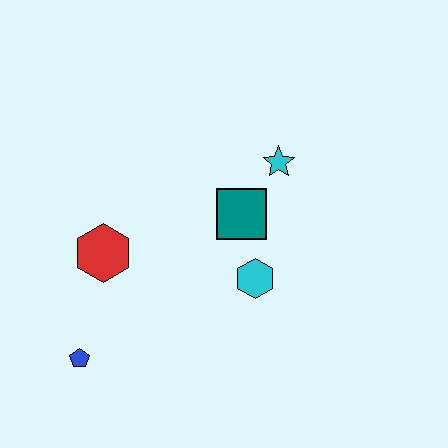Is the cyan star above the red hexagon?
Yes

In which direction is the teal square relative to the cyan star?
The teal square is below the cyan star.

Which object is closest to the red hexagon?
The blue pentagon is closest to the red hexagon.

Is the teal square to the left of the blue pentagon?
No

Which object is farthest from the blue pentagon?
The cyan star is farthest from the blue pentagon.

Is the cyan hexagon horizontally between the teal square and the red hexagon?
No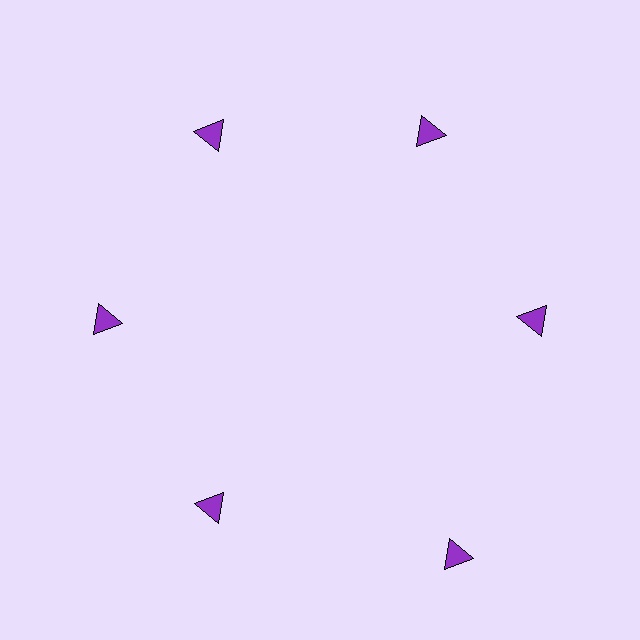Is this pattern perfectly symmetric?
No. The 6 purple triangles are arranged in a ring, but one element near the 5 o'clock position is pushed outward from the center, breaking the 6-fold rotational symmetry.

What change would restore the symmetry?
The symmetry would be restored by moving it inward, back onto the ring so that all 6 triangles sit at equal angles and equal distance from the center.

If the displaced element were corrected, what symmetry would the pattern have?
It would have 6-fold rotational symmetry — the pattern would map onto itself every 60 degrees.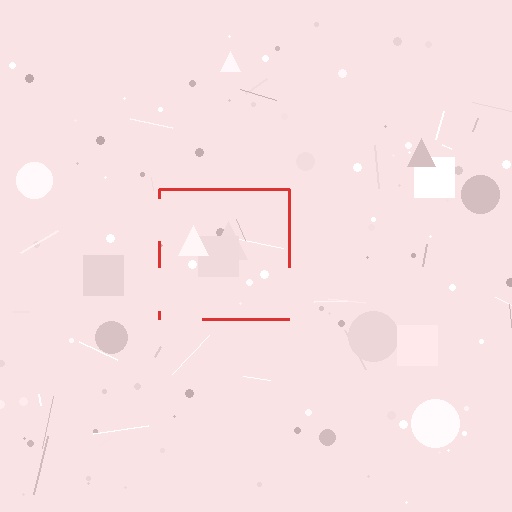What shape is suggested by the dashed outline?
The dashed outline suggests a square.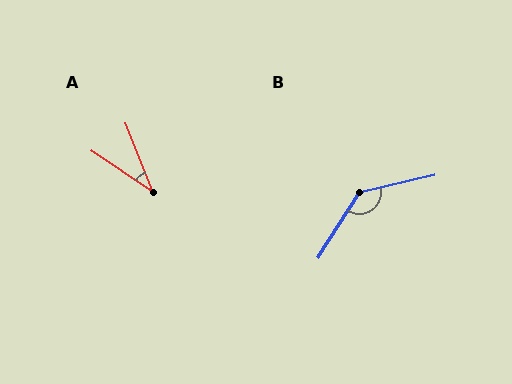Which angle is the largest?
B, at approximately 135 degrees.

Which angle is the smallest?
A, at approximately 35 degrees.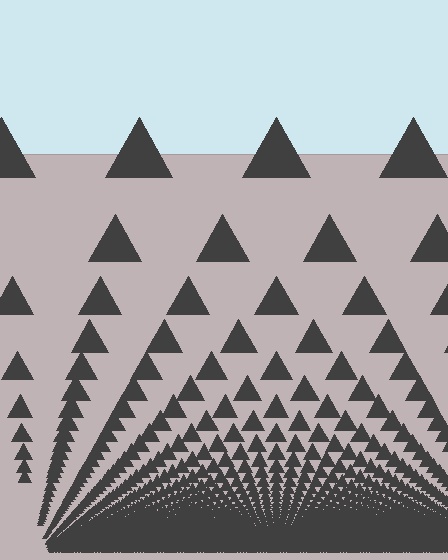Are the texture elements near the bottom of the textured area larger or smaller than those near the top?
Smaller. The gradient is inverted — elements near the bottom are smaller and denser.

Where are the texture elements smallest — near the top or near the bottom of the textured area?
Near the bottom.